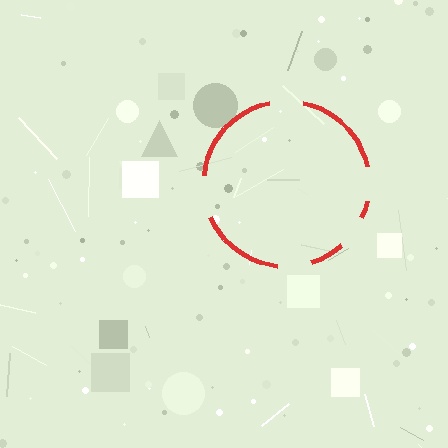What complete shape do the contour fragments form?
The contour fragments form a circle.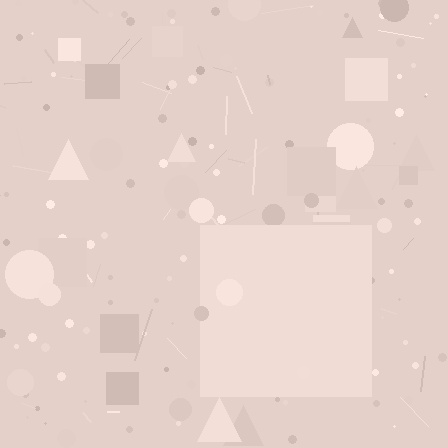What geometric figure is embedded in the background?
A square is embedded in the background.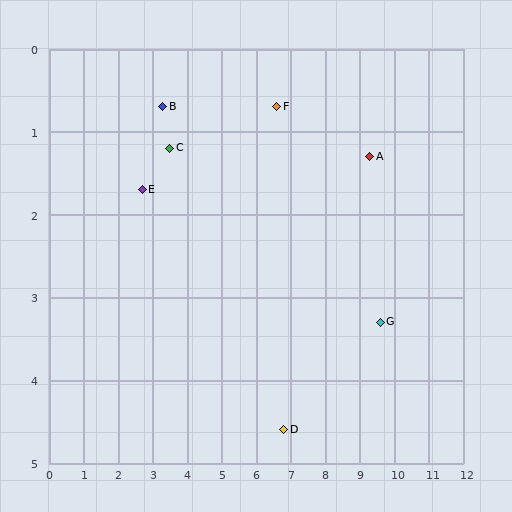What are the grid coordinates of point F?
Point F is at approximately (6.6, 0.7).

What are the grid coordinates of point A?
Point A is at approximately (9.3, 1.3).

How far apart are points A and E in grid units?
Points A and E are about 6.6 grid units apart.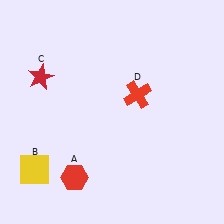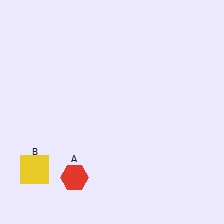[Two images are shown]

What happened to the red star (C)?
The red star (C) was removed in Image 2. It was in the top-left area of Image 1.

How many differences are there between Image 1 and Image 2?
There are 2 differences between the two images.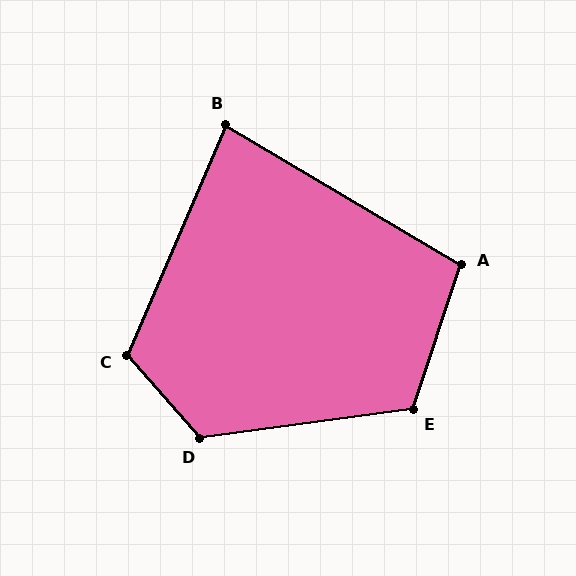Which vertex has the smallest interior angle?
B, at approximately 83 degrees.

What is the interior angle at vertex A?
Approximately 102 degrees (obtuse).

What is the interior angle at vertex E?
Approximately 116 degrees (obtuse).